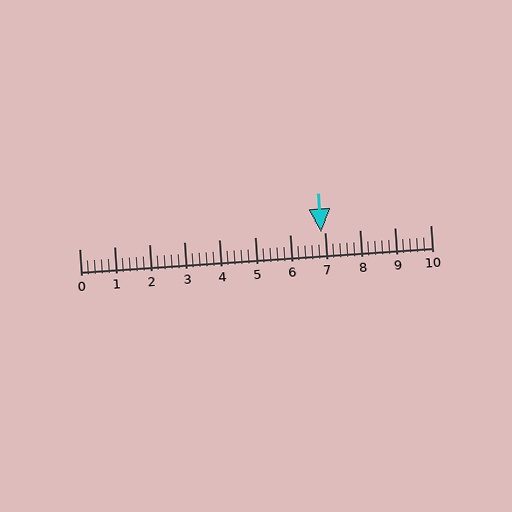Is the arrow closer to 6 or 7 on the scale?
The arrow is closer to 7.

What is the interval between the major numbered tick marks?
The major tick marks are spaced 1 units apart.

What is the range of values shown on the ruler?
The ruler shows values from 0 to 10.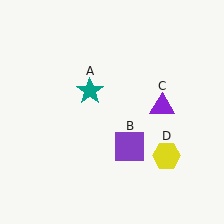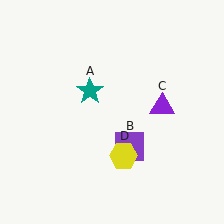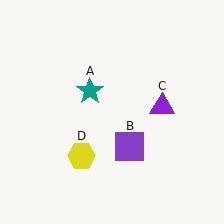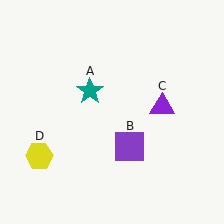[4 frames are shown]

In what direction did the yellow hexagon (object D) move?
The yellow hexagon (object D) moved left.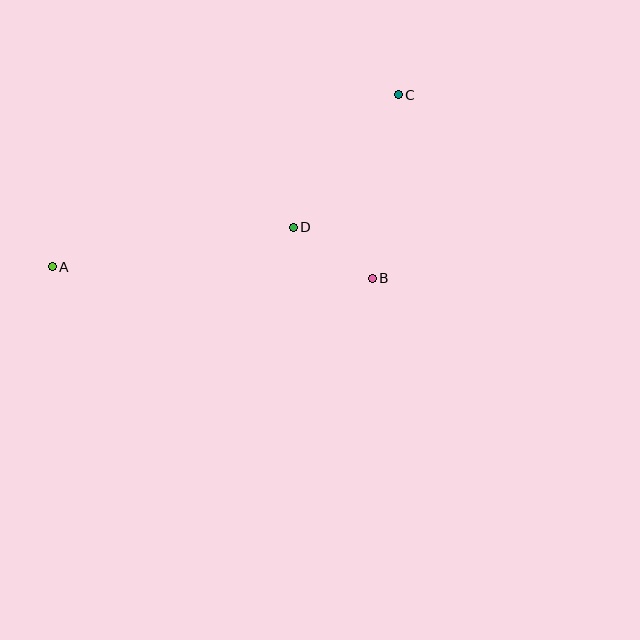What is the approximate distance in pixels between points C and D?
The distance between C and D is approximately 169 pixels.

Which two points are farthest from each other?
Points A and C are farthest from each other.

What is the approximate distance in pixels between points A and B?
The distance between A and B is approximately 320 pixels.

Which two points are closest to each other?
Points B and D are closest to each other.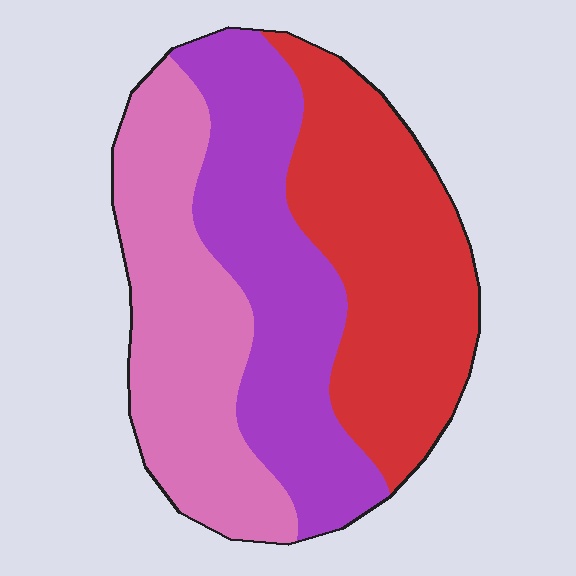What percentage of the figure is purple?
Purple covers roughly 35% of the figure.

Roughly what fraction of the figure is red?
Red takes up about one third (1/3) of the figure.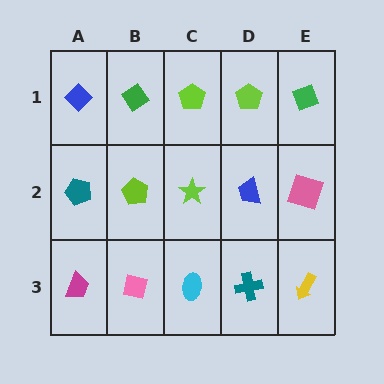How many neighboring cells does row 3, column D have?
3.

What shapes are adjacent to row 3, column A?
A teal pentagon (row 2, column A), a pink square (row 3, column B).